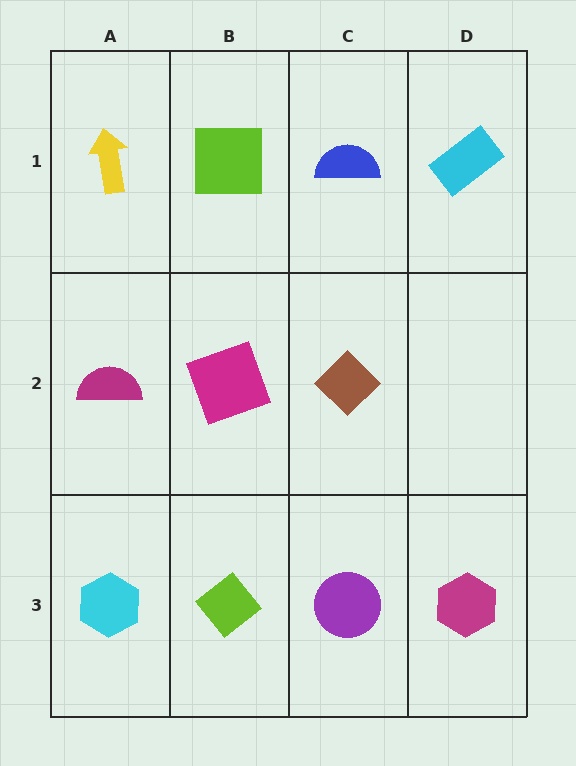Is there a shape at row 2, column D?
No, that cell is empty.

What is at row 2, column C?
A brown diamond.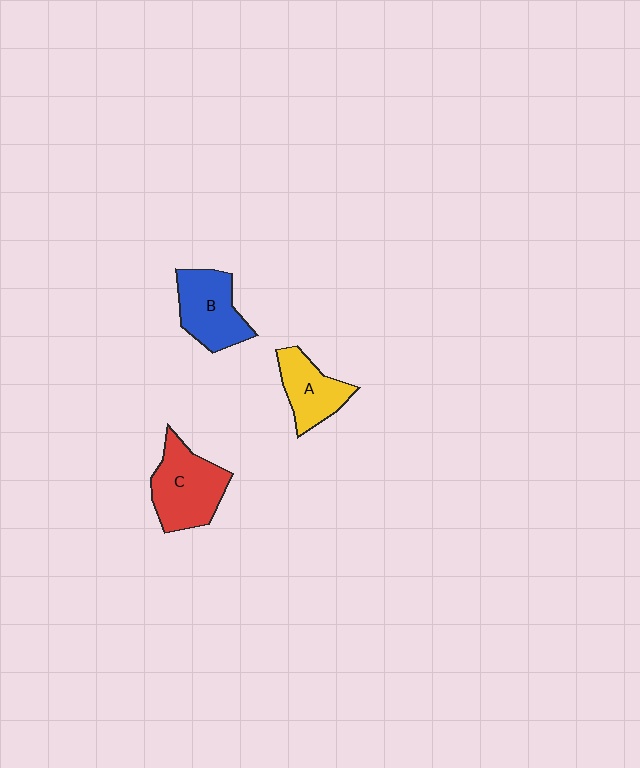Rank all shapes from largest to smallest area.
From largest to smallest: C (red), B (blue), A (yellow).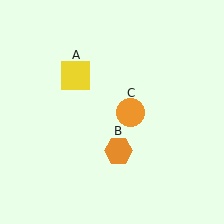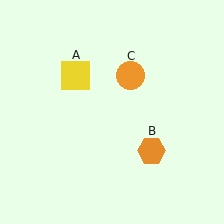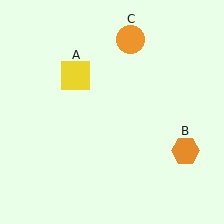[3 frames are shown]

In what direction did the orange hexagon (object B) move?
The orange hexagon (object B) moved right.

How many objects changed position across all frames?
2 objects changed position: orange hexagon (object B), orange circle (object C).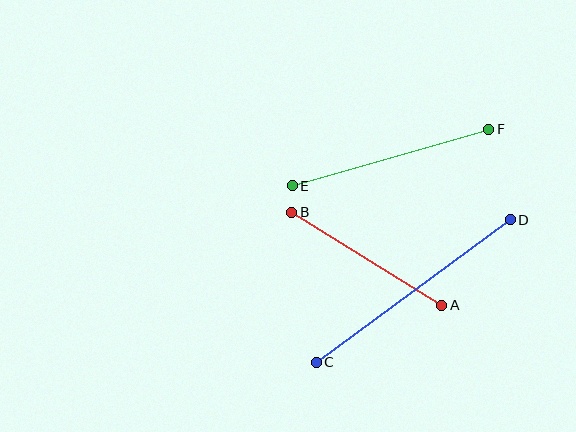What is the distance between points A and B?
The distance is approximately 177 pixels.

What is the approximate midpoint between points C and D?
The midpoint is at approximately (413, 291) pixels.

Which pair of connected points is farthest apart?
Points C and D are farthest apart.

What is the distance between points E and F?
The distance is approximately 205 pixels.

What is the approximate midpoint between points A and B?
The midpoint is at approximately (367, 259) pixels.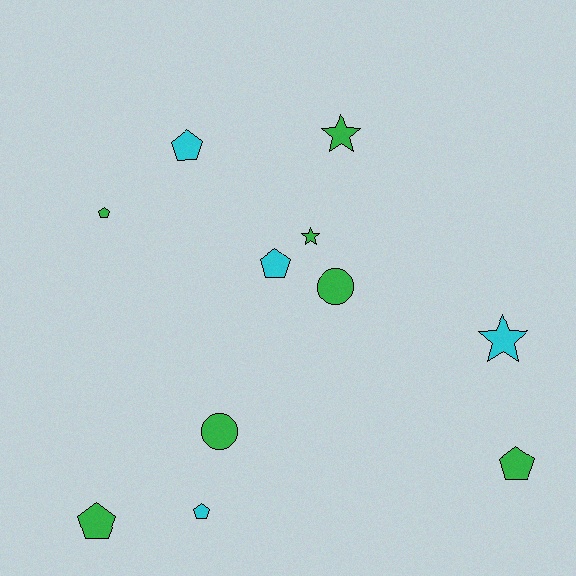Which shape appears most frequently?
Pentagon, with 6 objects.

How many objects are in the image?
There are 11 objects.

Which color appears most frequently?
Green, with 7 objects.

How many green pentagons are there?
There are 3 green pentagons.